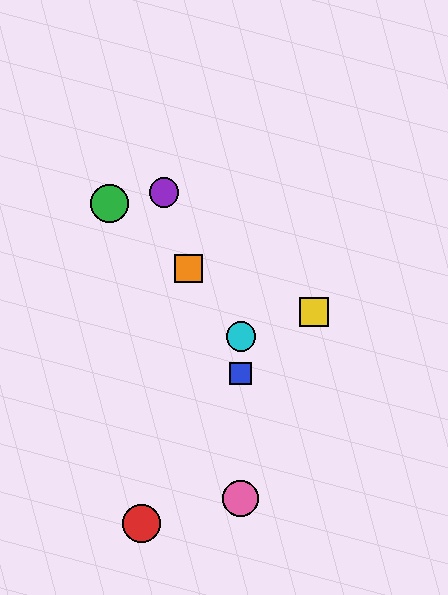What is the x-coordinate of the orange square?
The orange square is at x≈189.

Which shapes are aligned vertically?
The blue square, the cyan circle, the pink circle are aligned vertically.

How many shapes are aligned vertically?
3 shapes (the blue square, the cyan circle, the pink circle) are aligned vertically.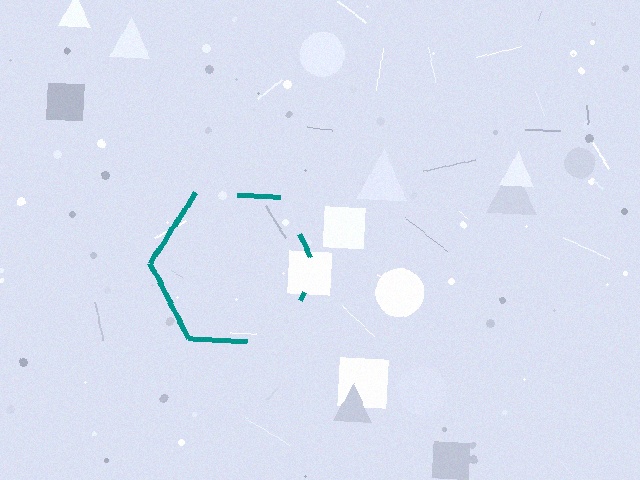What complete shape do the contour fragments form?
The contour fragments form a hexagon.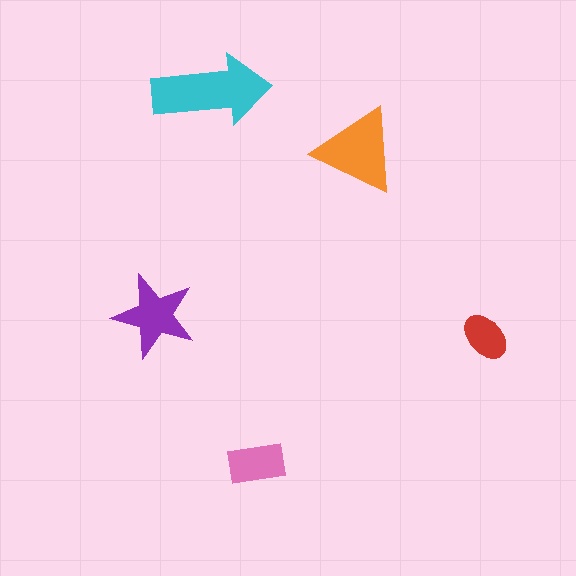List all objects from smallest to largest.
The red ellipse, the pink rectangle, the purple star, the orange triangle, the cyan arrow.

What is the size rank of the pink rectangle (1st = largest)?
4th.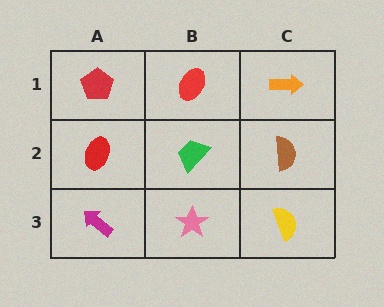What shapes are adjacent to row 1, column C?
A brown semicircle (row 2, column C), a red ellipse (row 1, column B).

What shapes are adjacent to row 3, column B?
A green trapezoid (row 2, column B), a magenta arrow (row 3, column A), a yellow semicircle (row 3, column C).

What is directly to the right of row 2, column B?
A brown semicircle.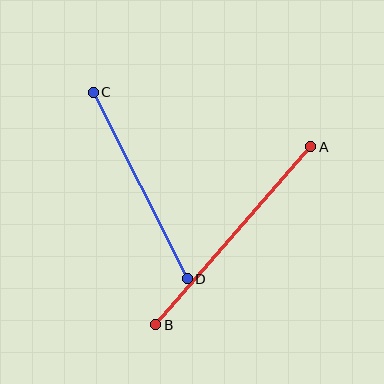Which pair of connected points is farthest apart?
Points A and B are farthest apart.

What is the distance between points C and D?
The distance is approximately 209 pixels.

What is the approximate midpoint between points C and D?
The midpoint is at approximately (140, 186) pixels.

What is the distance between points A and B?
The distance is approximately 236 pixels.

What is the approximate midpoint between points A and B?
The midpoint is at approximately (233, 236) pixels.